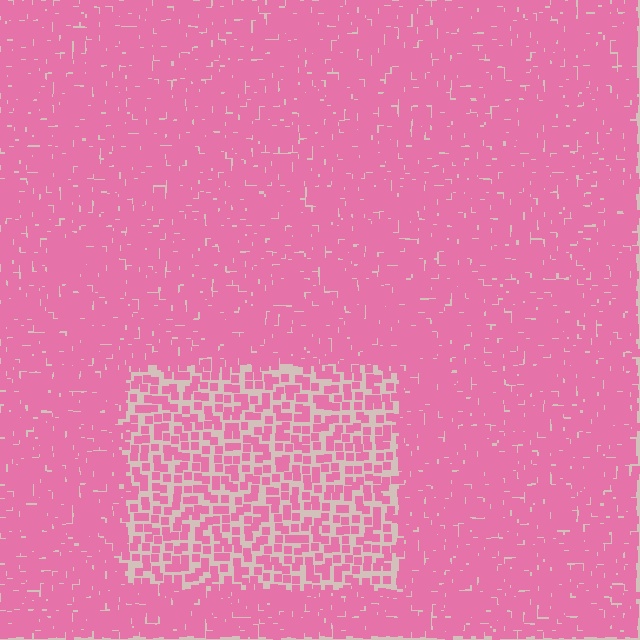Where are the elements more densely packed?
The elements are more densely packed outside the rectangle boundary.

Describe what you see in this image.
The image contains small pink elements arranged at two different densities. A rectangle-shaped region is visible where the elements are less densely packed than the surrounding area.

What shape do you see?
I see a rectangle.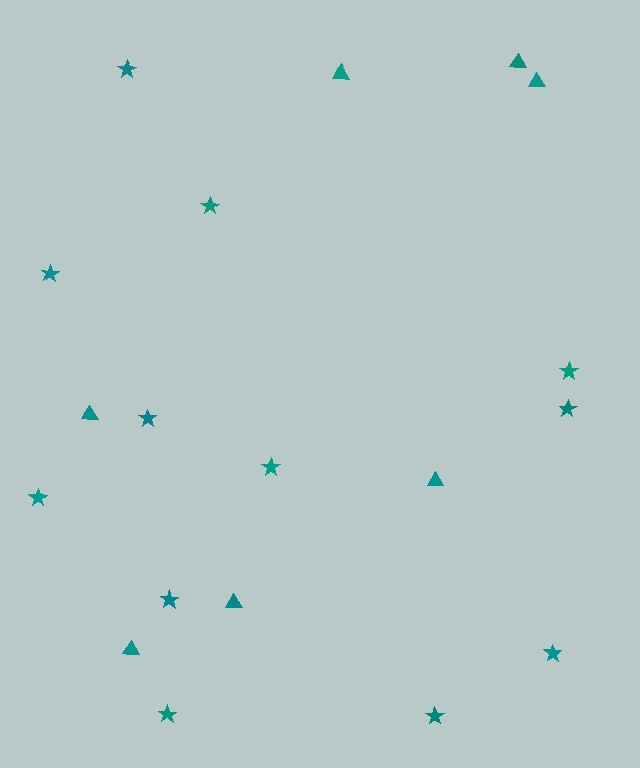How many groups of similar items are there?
There are 2 groups: one group of triangles (7) and one group of stars (12).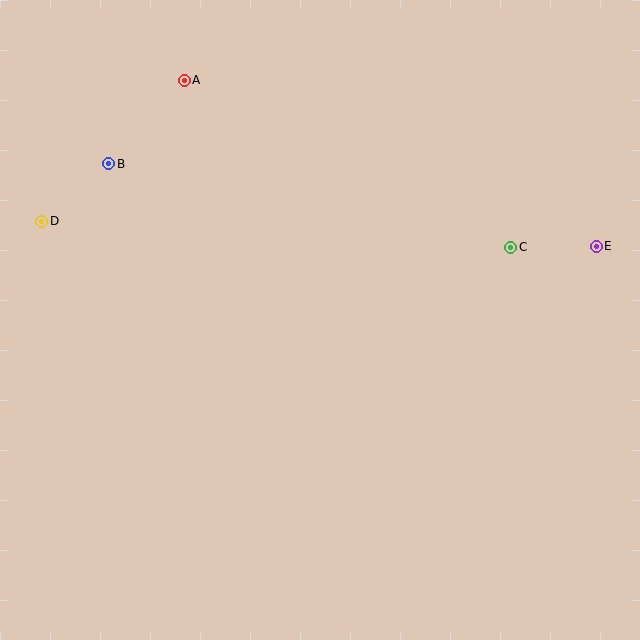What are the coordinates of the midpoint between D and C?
The midpoint between D and C is at (276, 234).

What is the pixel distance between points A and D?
The distance between A and D is 200 pixels.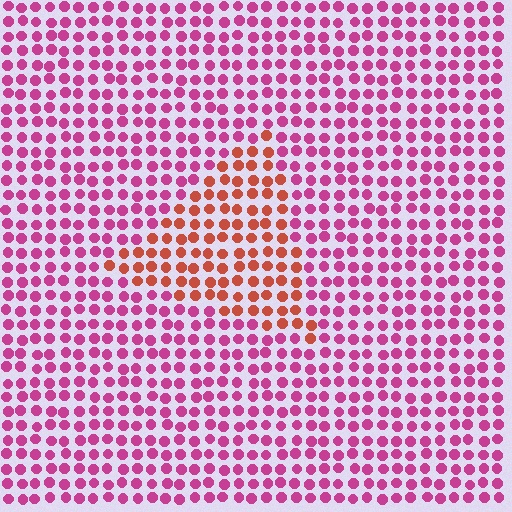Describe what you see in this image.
The image is filled with small magenta elements in a uniform arrangement. A triangle-shaped region is visible where the elements are tinted to a slightly different hue, forming a subtle color boundary.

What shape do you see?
I see a triangle.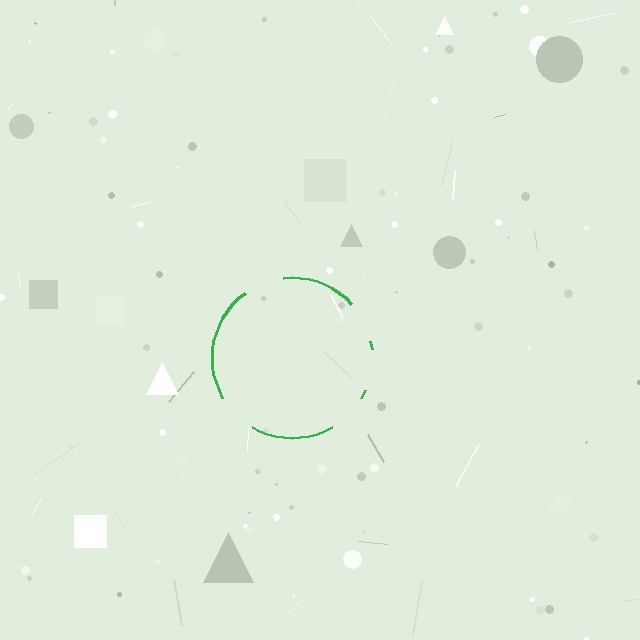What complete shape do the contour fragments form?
The contour fragments form a circle.